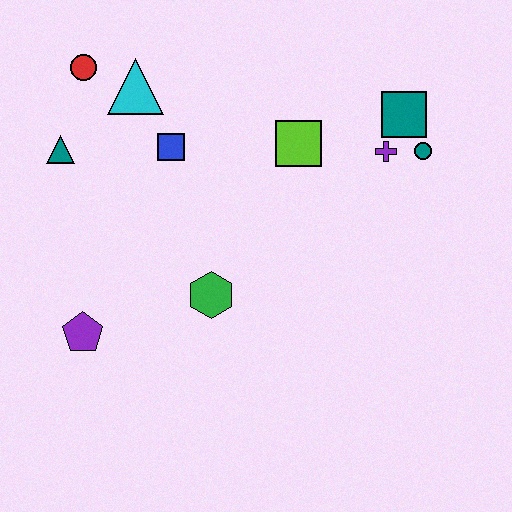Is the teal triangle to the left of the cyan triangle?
Yes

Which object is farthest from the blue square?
The teal circle is farthest from the blue square.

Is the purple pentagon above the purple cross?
No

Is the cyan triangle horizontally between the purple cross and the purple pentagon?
Yes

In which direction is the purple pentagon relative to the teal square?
The purple pentagon is to the left of the teal square.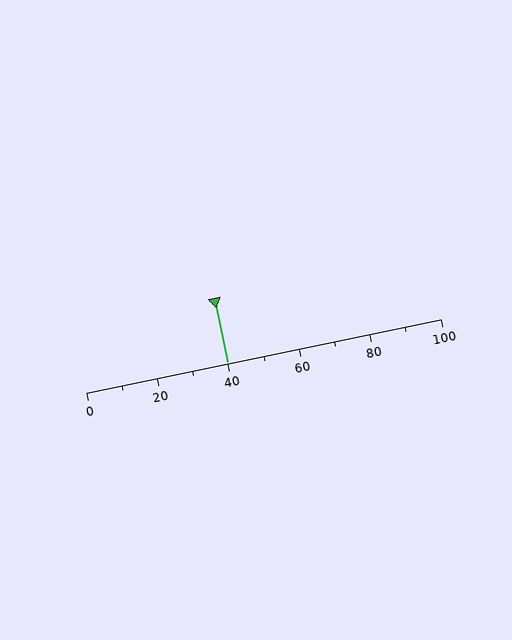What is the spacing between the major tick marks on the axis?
The major ticks are spaced 20 apart.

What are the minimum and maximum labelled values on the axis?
The axis runs from 0 to 100.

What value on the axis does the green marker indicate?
The marker indicates approximately 40.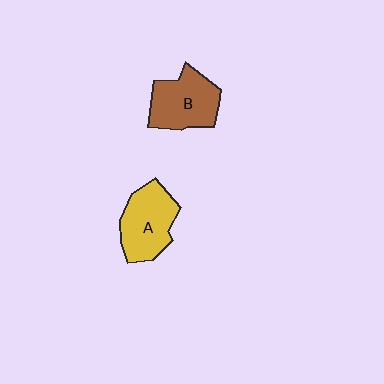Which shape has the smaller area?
Shape B (brown).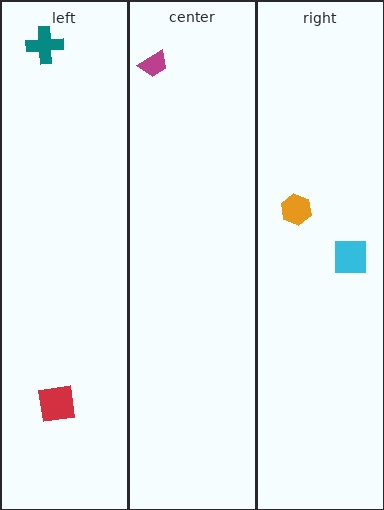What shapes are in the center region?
The magenta trapezoid.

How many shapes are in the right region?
2.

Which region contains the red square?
The left region.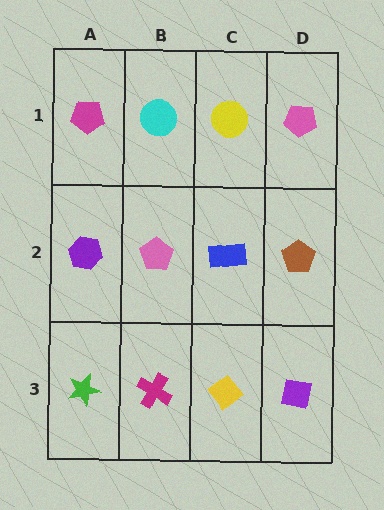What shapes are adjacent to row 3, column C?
A blue rectangle (row 2, column C), a magenta cross (row 3, column B), a purple square (row 3, column D).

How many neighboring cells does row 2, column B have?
4.